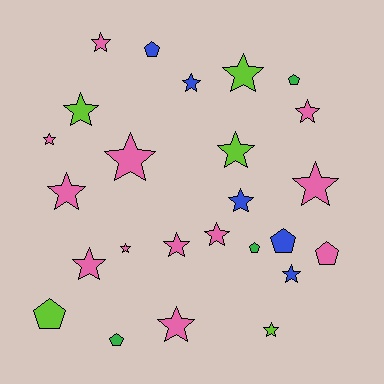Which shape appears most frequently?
Star, with 18 objects.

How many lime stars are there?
There are 4 lime stars.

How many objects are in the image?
There are 25 objects.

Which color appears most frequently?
Pink, with 12 objects.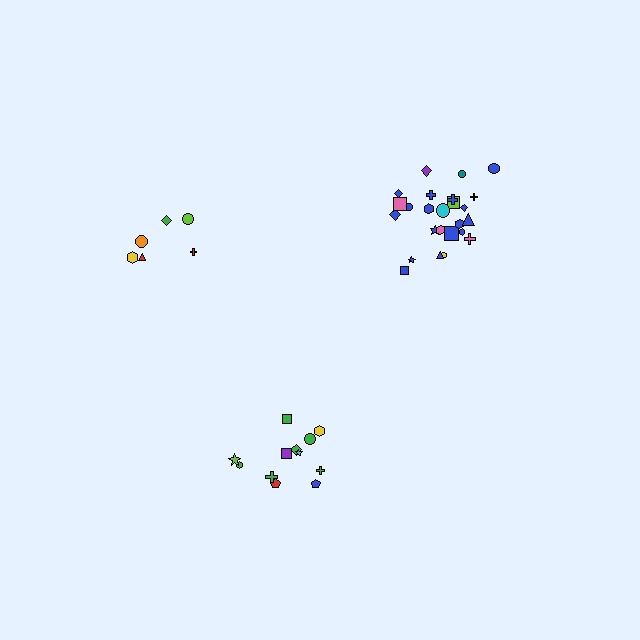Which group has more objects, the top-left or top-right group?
The top-right group.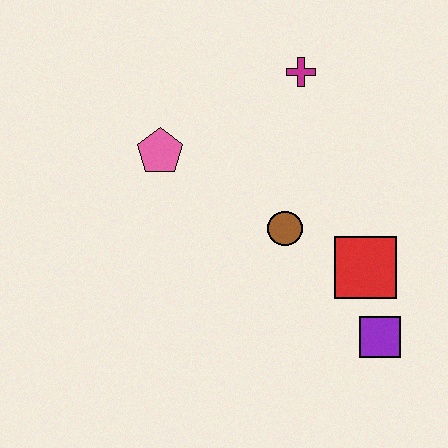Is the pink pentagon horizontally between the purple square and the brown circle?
No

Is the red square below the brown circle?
Yes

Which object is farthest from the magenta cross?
The purple square is farthest from the magenta cross.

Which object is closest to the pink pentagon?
The brown circle is closest to the pink pentagon.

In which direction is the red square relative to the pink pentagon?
The red square is to the right of the pink pentagon.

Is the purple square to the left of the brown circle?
No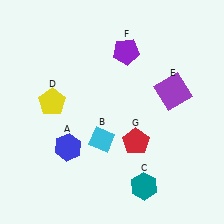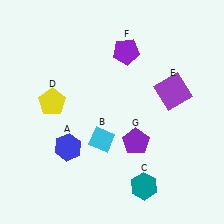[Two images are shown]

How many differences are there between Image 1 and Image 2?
There is 1 difference between the two images.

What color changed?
The pentagon (G) changed from red in Image 1 to purple in Image 2.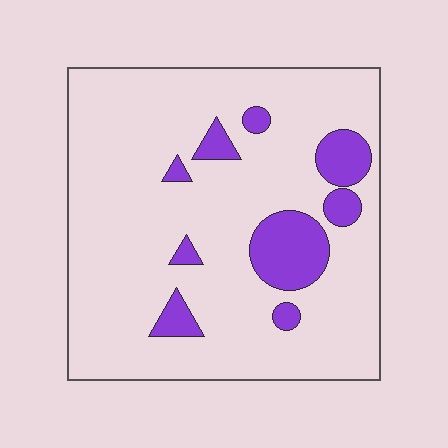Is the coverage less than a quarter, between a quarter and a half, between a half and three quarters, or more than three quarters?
Less than a quarter.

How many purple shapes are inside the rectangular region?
9.